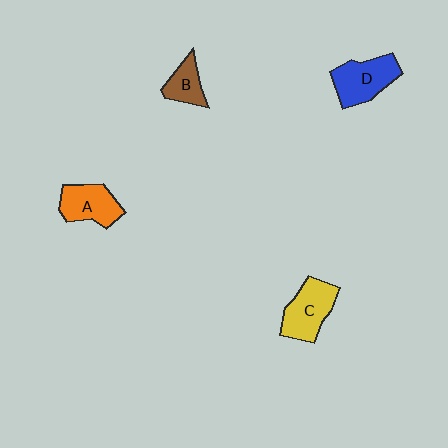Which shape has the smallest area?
Shape B (brown).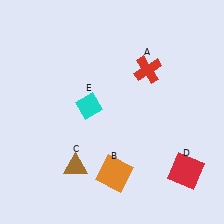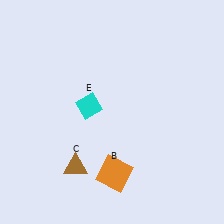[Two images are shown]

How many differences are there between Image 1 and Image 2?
There are 2 differences between the two images.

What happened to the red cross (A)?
The red cross (A) was removed in Image 2. It was in the top-right area of Image 1.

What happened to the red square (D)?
The red square (D) was removed in Image 2. It was in the bottom-right area of Image 1.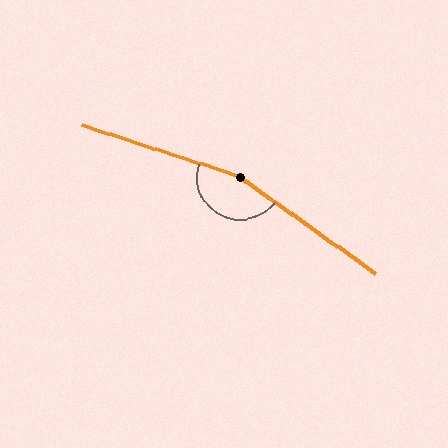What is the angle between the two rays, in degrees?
Approximately 163 degrees.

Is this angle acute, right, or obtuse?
It is obtuse.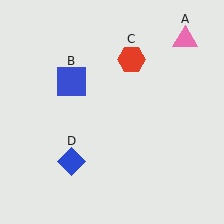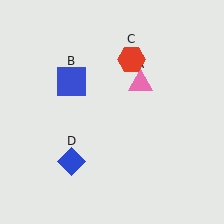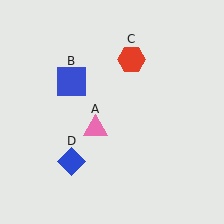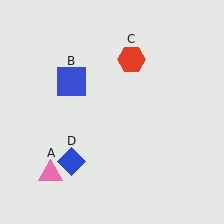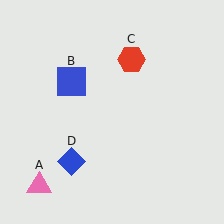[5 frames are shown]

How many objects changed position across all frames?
1 object changed position: pink triangle (object A).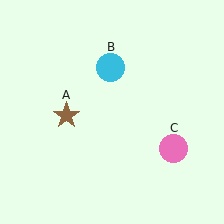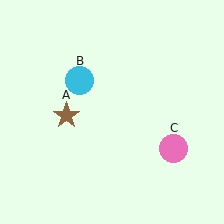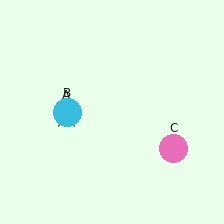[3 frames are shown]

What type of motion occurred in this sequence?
The cyan circle (object B) rotated counterclockwise around the center of the scene.